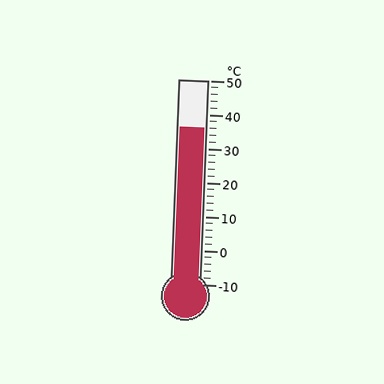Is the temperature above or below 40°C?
The temperature is below 40°C.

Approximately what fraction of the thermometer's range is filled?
The thermometer is filled to approximately 75% of its range.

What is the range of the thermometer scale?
The thermometer scale ranges from -10°C to 50°C.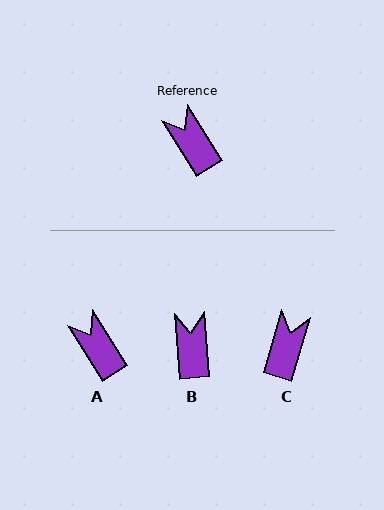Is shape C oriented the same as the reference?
No, it is off by about 49 degrees.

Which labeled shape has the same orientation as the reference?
A.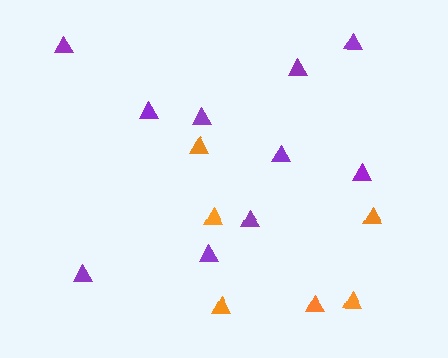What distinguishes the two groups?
There are 2 groups: one group of orange triangles (6) and one group of purple triangles (10).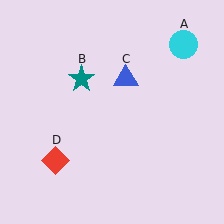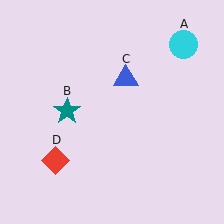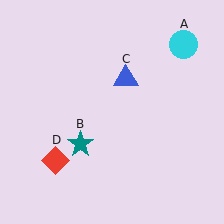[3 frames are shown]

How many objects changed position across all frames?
1 object changed position: teal star (object B).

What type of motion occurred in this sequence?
The teal star (object B) rotated counterclockwise around the center of the scene.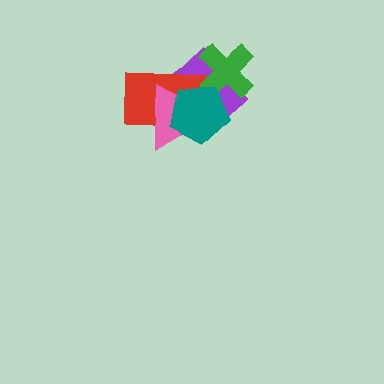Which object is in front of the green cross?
The teal pentagon is in front of the green cross.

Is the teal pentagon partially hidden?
No, no other shape covers it.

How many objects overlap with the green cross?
2 objects overlap with the green cross.